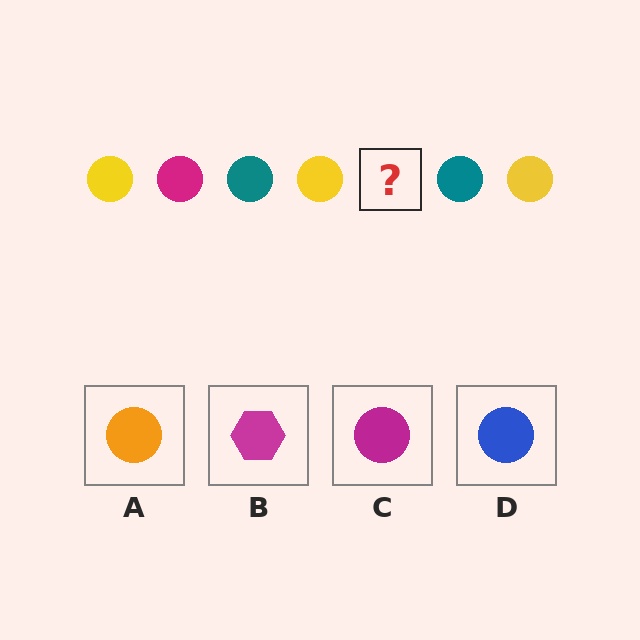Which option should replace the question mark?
Option C.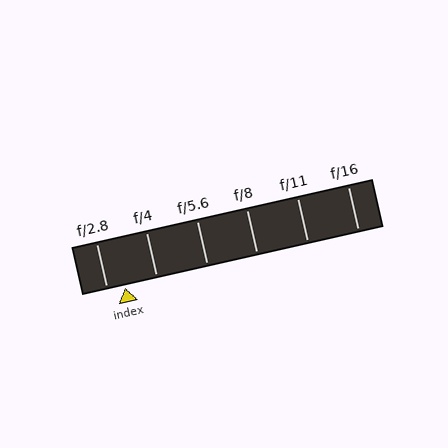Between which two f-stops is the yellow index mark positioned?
The index mark is between f/2.8 and f/4.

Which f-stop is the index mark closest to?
The index mark is closest to f/2.8.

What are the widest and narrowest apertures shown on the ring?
The widest aperture shown is f/2.8 and the narrowest is f/16.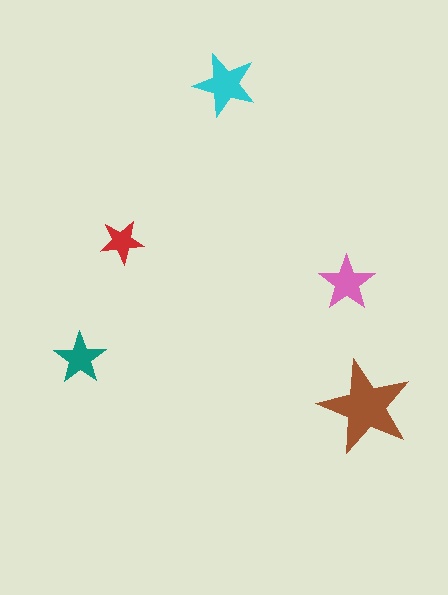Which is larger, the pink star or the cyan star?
The cyan one.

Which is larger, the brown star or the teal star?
The brown one.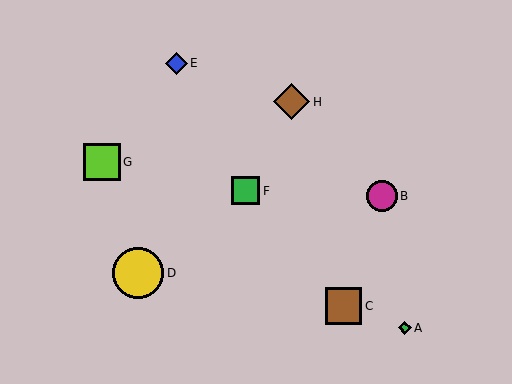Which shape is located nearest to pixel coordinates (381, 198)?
The magenta circle (labeled B) at (382, 196) is nearest to that location.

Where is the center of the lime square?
The center of the lime square is at (102, 162).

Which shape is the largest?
The yellow circle (labeled D) is the largest.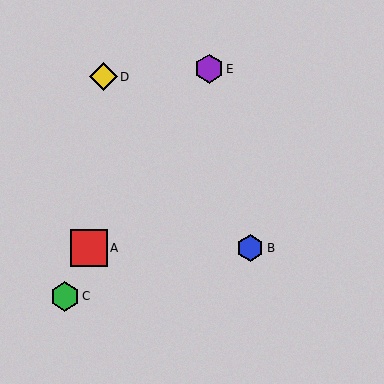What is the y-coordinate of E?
Object E is at y≈69.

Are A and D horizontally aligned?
No, A is at y≈248 and D is at y≈77.